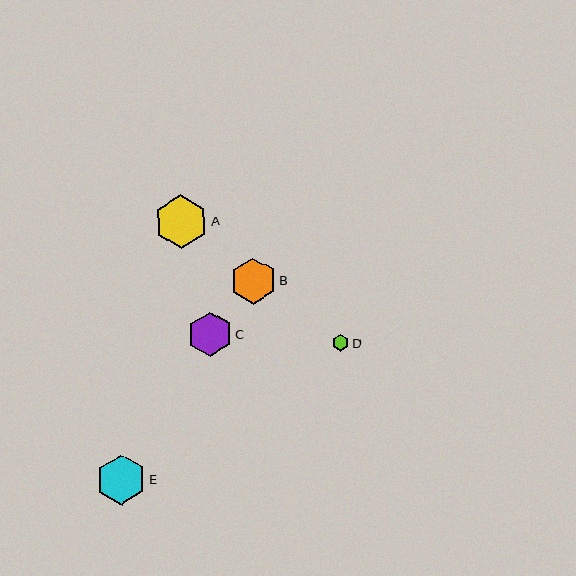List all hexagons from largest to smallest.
From largest to smallest: A, E, B, C, D.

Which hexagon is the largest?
Hexagon A is the largest with a size of approximately 54 pixels.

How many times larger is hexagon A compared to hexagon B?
Hexagon A is approximately 1.2 times the size of hexagon B.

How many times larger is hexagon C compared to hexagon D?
Hexagon C is approximately 2.7 times the size of hexagon D.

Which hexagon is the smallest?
Hexagon D is the smallest with a size of approximately 17 pixels.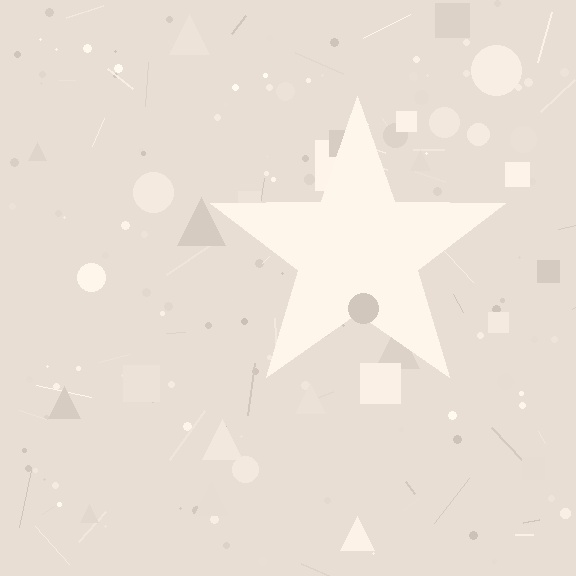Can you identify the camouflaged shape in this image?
The camouflaged shape is a star.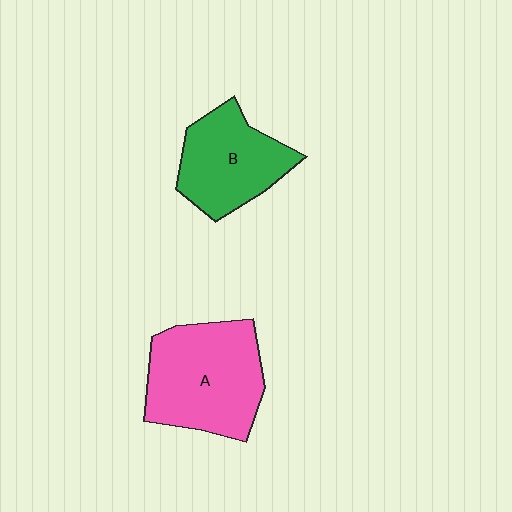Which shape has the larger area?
Shape A (pink).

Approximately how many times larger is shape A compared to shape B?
Approximately 1.3 times.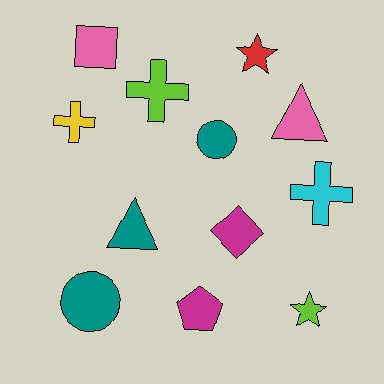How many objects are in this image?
There are 12 objects.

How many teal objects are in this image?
There are 3 teal objects.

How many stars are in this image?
There are 2 stars.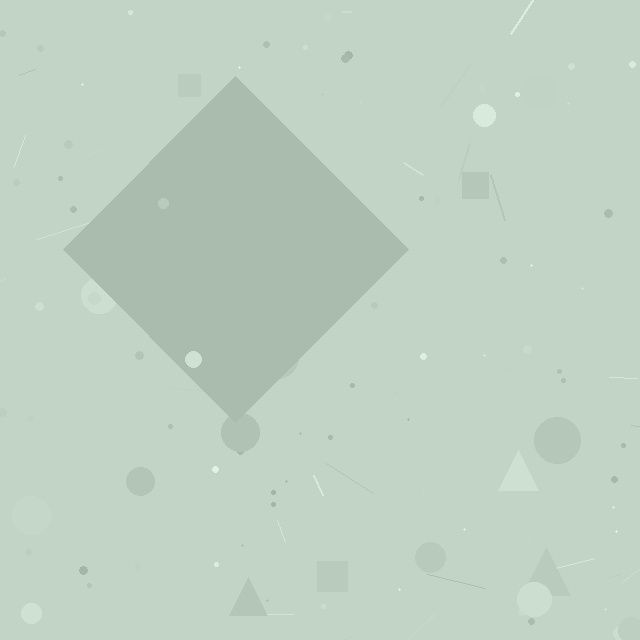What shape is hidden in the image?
A diamond is hidden in the image.